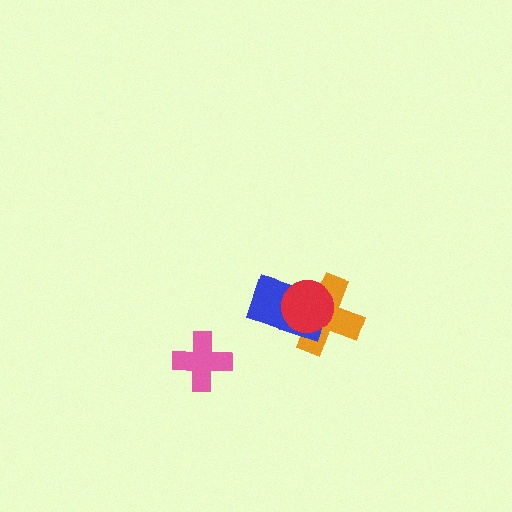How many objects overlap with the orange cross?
2 objects overlap with the orange cross.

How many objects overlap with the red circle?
2 objects overlap with the red circle.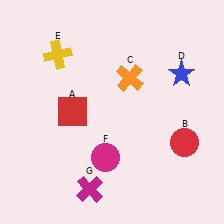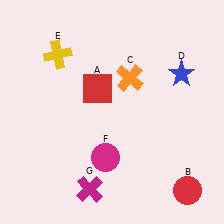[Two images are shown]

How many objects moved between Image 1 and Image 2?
2 objects moved between the two images.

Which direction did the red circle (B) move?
The red circle (B) moved down.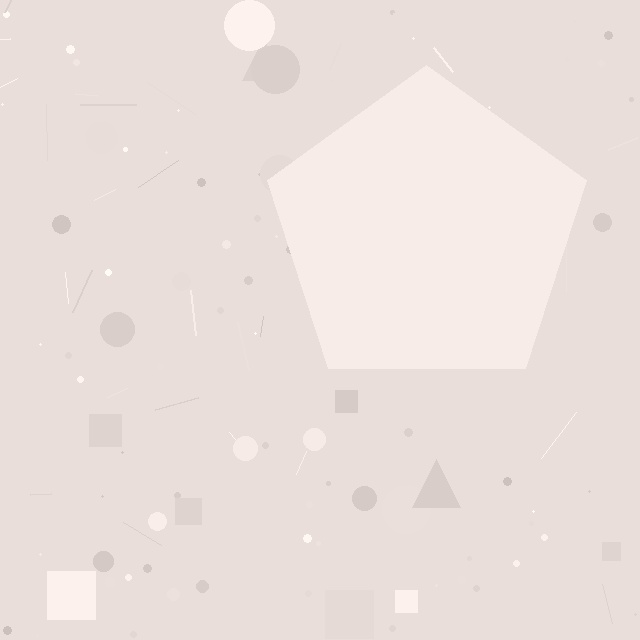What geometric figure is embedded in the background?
A pentagon is embedded in the background.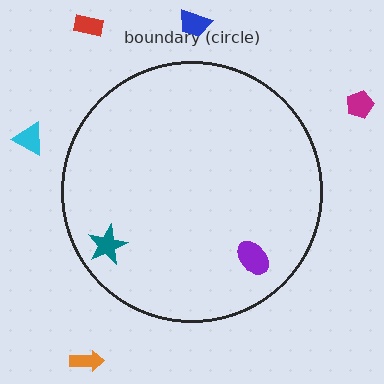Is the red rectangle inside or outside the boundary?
Outside.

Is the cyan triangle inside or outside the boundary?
Outside.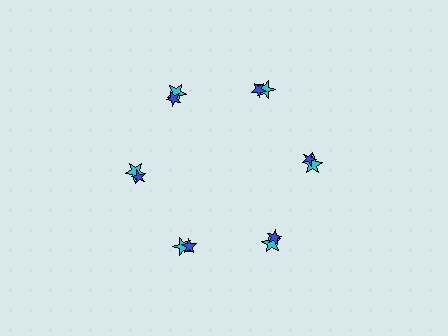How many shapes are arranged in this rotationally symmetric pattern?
There are 12 shapes, arranged in 6 groups of 2.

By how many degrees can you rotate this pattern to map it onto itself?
The pattern maps onto itself every 60 degrees of rotation.